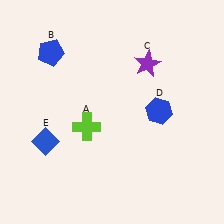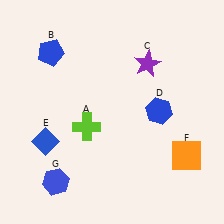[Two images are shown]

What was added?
An orange square (F), a blue hexagon (G) were added in Image 2.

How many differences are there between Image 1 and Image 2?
There are 2 differences between the two images.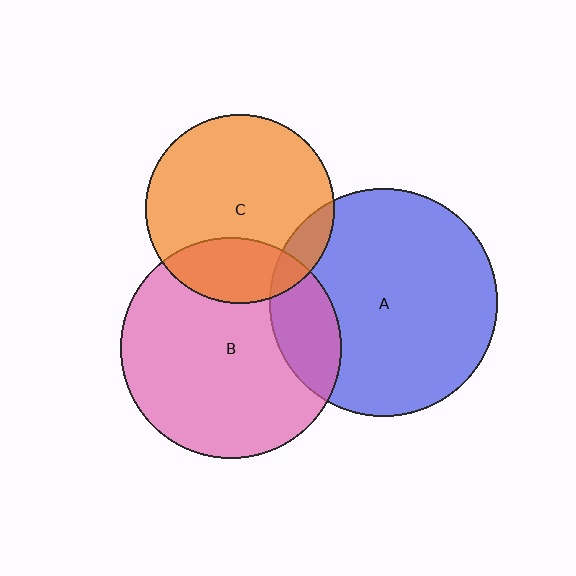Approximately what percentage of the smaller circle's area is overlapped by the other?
Approximately 20%.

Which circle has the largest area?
Circle A (blue).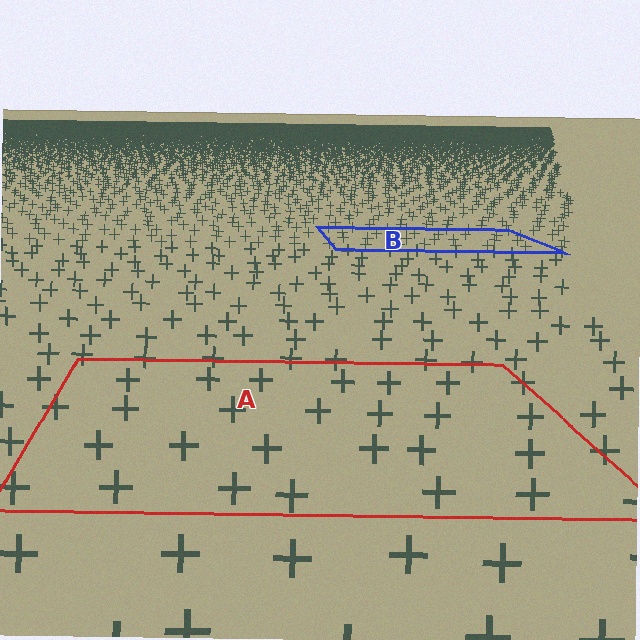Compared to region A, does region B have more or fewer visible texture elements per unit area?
Region B has more texture elements per unit area — they are packed more densely because it is farther away.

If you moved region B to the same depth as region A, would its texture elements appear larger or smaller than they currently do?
They would appear larger. At a closer depth, the same texture elements are projected at a bigger on-screen size.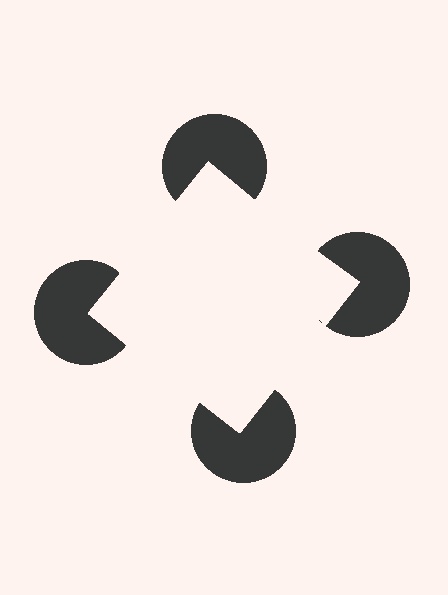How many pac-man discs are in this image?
There are 4 — one at each vertex of the illusory square.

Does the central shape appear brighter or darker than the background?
It typically appears slightly brighter than the background, even though no actual brightness change is drawn.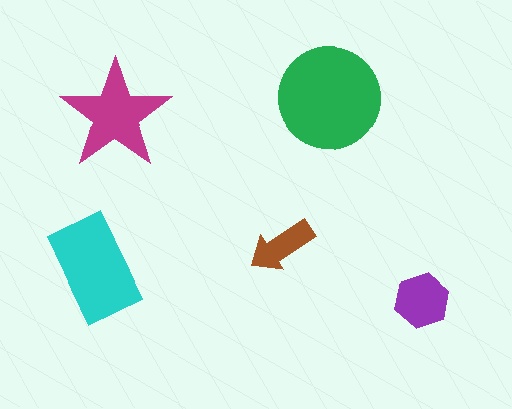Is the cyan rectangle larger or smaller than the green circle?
Smaller.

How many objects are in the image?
There are 5 objects in the image.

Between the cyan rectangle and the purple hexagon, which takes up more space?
The cyan rectangle.